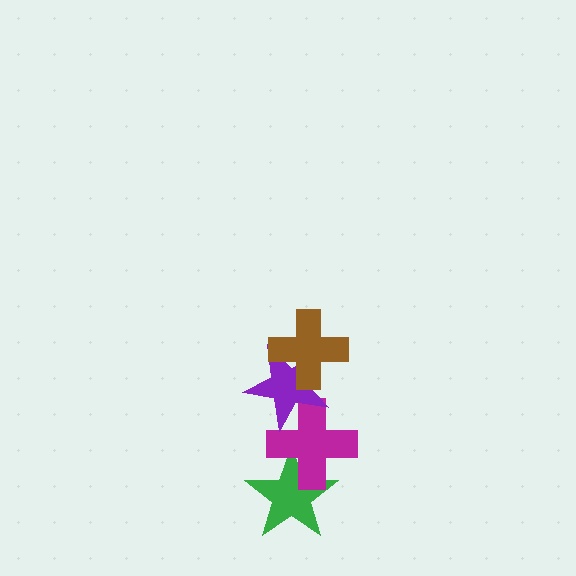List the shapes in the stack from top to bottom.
From top to bottom: the brown cross, the purple star, the magenta cross, the green star.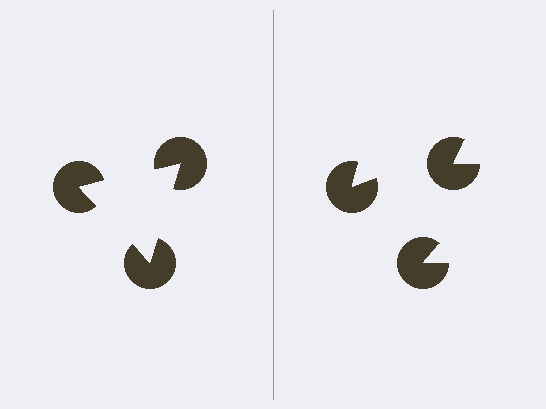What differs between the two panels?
The pac-man discs are positioned identically on both sides; only the wedge orientations differ. On the left they align to a triangle; on the right they are misaligned.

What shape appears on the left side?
An illusory triangle.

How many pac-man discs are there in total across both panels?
6 — 3 on each side.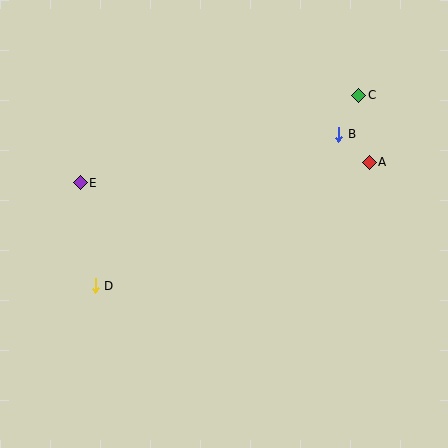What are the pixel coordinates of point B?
Point B is at (339, 134).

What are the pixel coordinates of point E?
Point E is at (80, 183).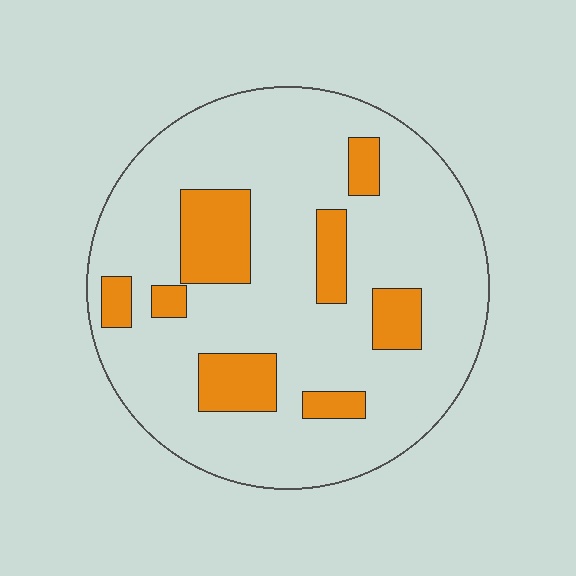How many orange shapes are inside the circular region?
8.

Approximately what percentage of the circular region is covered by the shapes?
Approximately 20%.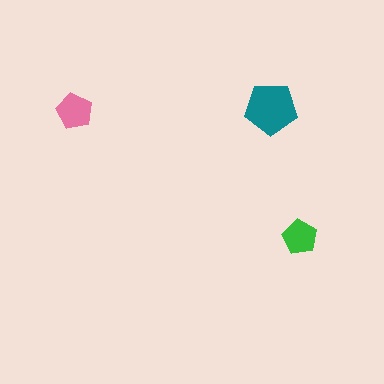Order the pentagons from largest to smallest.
the teal one, the pink one, the green one.